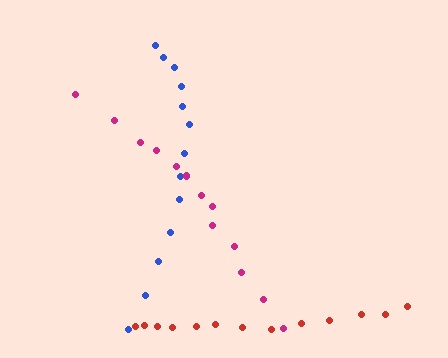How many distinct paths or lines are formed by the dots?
There are 3 distinct paths.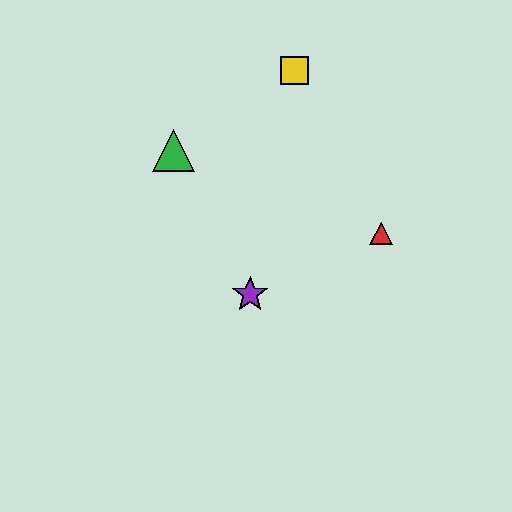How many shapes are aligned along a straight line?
3 shapes (the blue star, the green triangle, the purple star) are aligned along a straight line.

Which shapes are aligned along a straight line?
The blue star, the green triangle, the purple star are aligned along a straight line.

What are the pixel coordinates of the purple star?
The purple star is at (250, 294).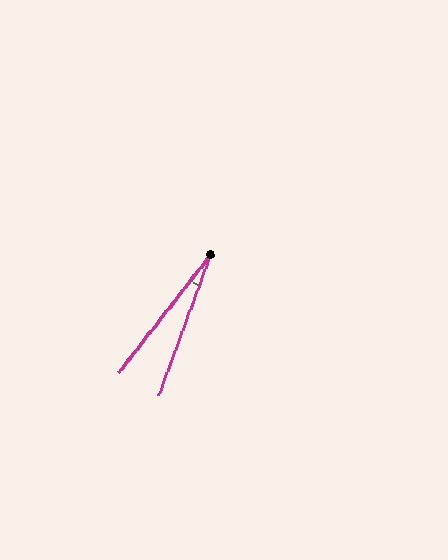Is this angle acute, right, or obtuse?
It is acute.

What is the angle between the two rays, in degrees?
Approximately 18 degrees.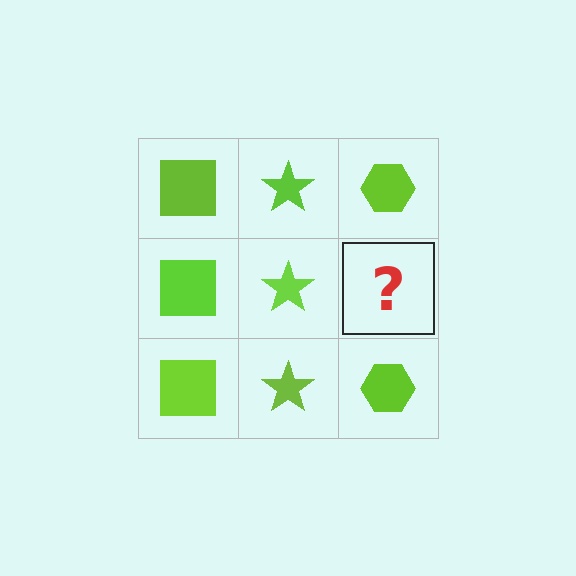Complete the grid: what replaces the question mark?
The question mark should be replaced with a lime hexagon.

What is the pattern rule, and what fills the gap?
The rule is that each column has a consistent shape. The gap should be filled with a lime hexagon.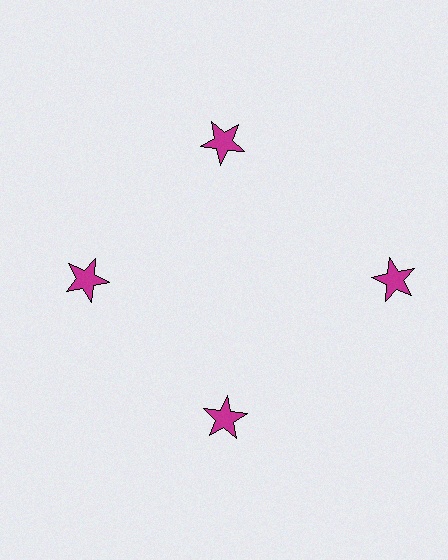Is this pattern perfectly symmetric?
No. The 4 magenta stars are arranged in a ring, but one element near the 3 o'clock position is pushed outward from the center, breaking the 4-fold rotational symmetry.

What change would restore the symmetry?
The symmetry would be restored by moving it inward, back onto the ring so that all 4 stars sit at equal angles and equal distance from the center.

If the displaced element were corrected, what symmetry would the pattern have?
It would have 4-fold rotational symmetry — the pattern would map onto itself every 90 degrees.